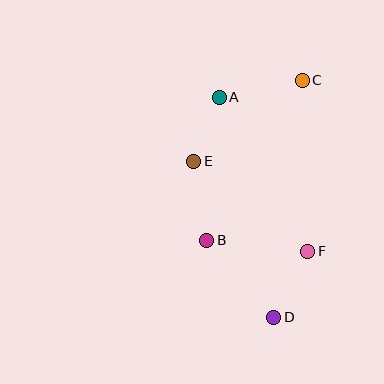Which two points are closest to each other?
Points A and E are closest to each other.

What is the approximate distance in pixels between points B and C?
The distance between B and C is approximately 186 pixels.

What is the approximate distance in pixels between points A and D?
The distance between A and D is approximately 227 pixels.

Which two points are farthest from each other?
Points C and D are farthest from each other.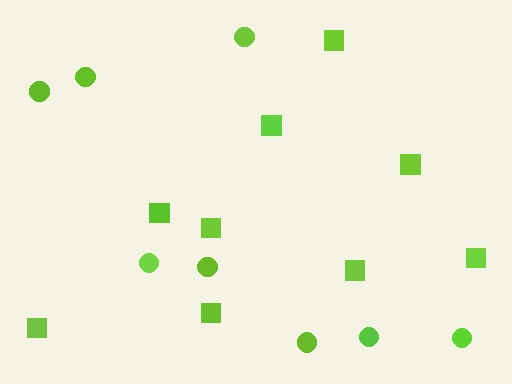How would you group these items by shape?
There are 2 groups: one group of circles (8) and one group of squares (9).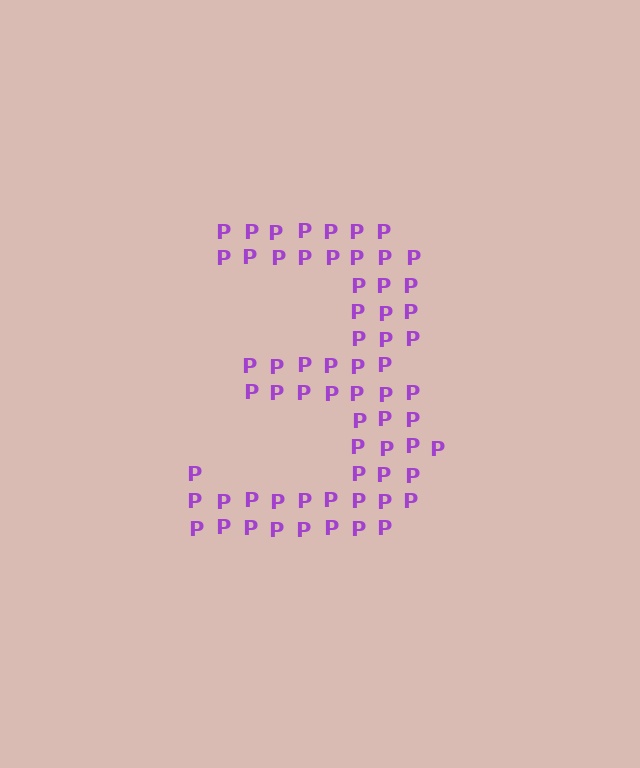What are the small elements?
The small elements are letter P's.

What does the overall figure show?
The overall figure shows the digit 3.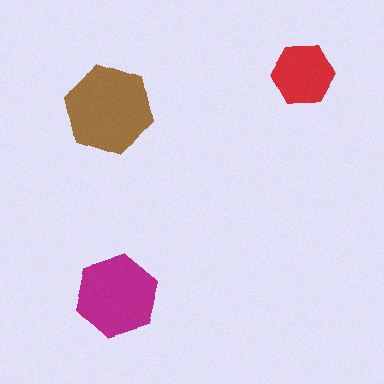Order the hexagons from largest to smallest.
the brown one, the magenta one, the red one.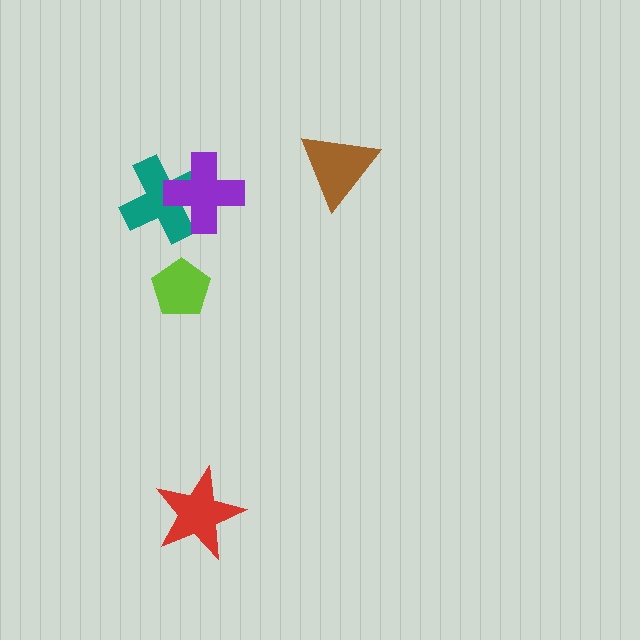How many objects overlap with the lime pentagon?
0 objects overlap with the lime pentagon.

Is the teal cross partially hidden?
Yes, it is partially covered by another shape.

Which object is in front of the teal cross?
The purple cross is in front of the teal cross.